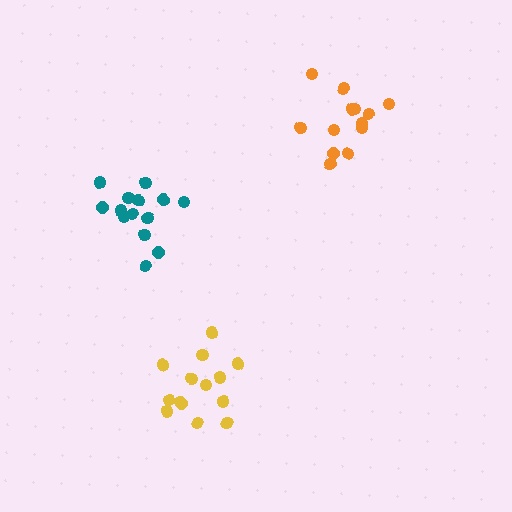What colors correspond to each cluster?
The clusters are colored: orange, teal, yellow.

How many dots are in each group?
Group 1: 13 dots, Group 2: 14 dots, Group 3: 14 dots (41 total).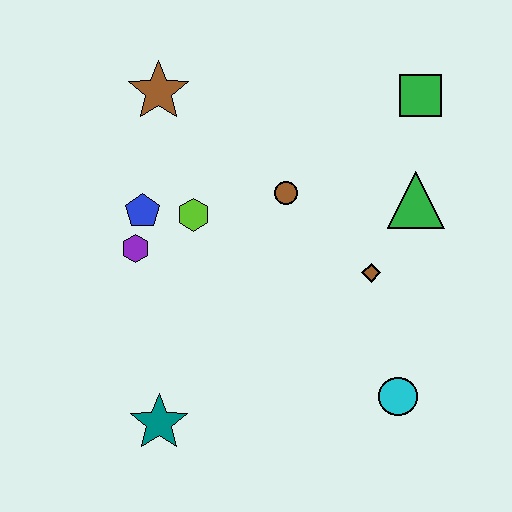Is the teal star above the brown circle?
No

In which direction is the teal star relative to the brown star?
The teal star is below the brown star.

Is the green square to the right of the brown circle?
Yes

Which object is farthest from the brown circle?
The teal star is farthest from the brown circle.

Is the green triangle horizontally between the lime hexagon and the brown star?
No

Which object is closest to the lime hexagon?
The blue pentagon is closest to the lime hexagon.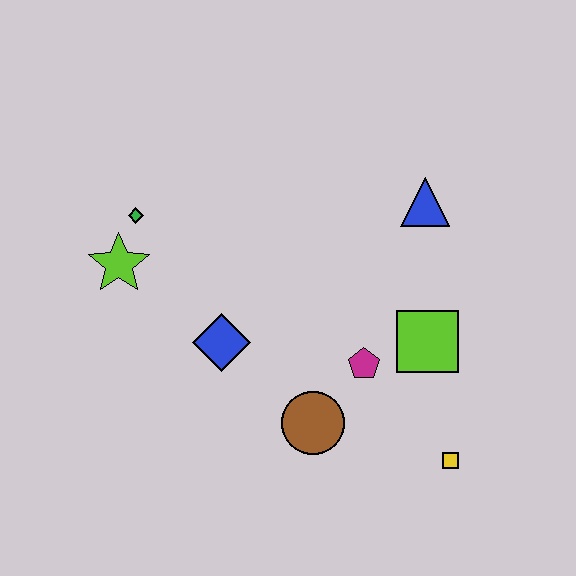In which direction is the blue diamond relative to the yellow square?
The blue diamond is to the left of the yellow square.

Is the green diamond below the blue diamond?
No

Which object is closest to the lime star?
The green diamond is closest to the lime star.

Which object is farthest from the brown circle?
The green diamond is farthest from the brown circle.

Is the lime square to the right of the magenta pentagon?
Yes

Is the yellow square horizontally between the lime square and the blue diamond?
No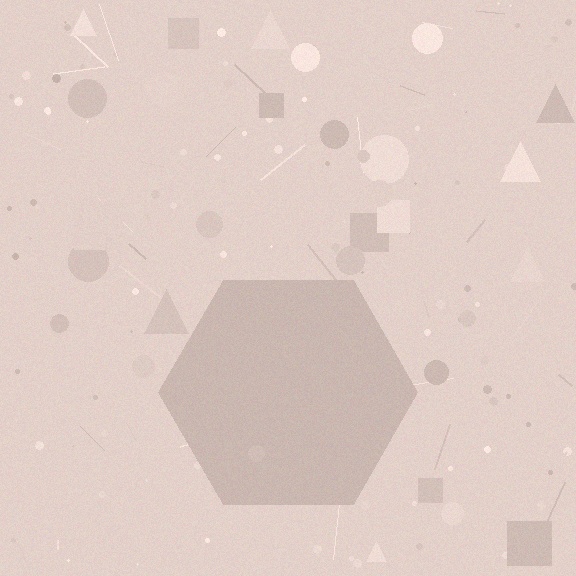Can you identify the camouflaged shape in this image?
The camouflaged shape is a hexagon.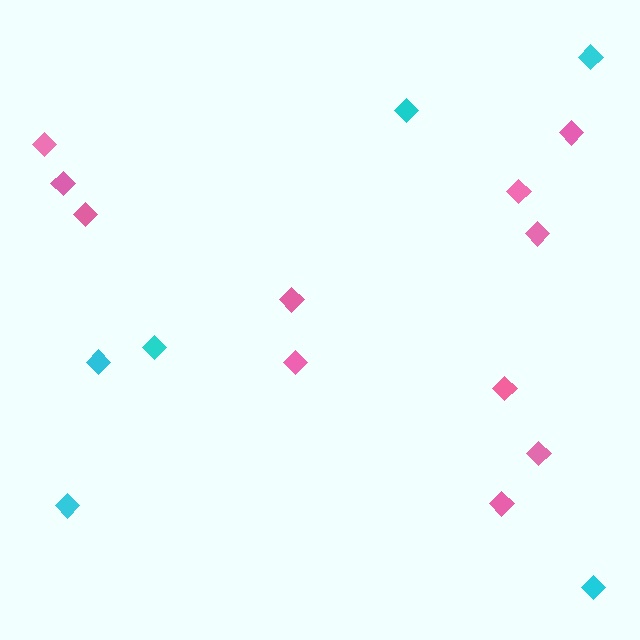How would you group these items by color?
There are 2 groups: one group of pink diamonds (11) and one group of cyan diamonds (6).